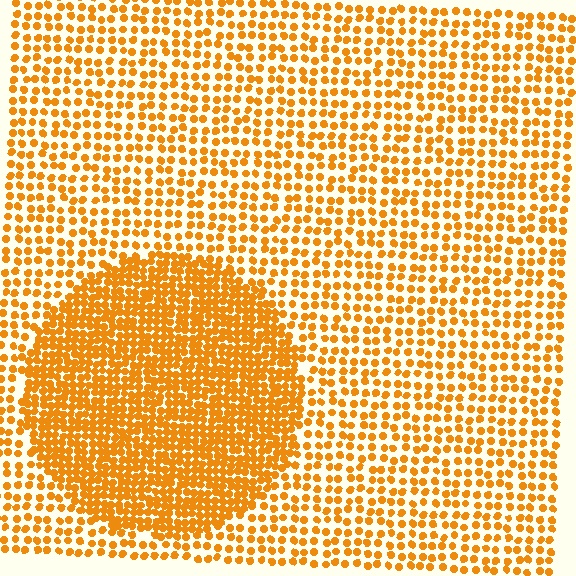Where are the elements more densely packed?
The elements are more densely packed inside the circle boundary.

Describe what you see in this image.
The image contains small orange elements arranged at two different densities. A circle-shaped region is visible where the elements are more densely packed than the surrounding area.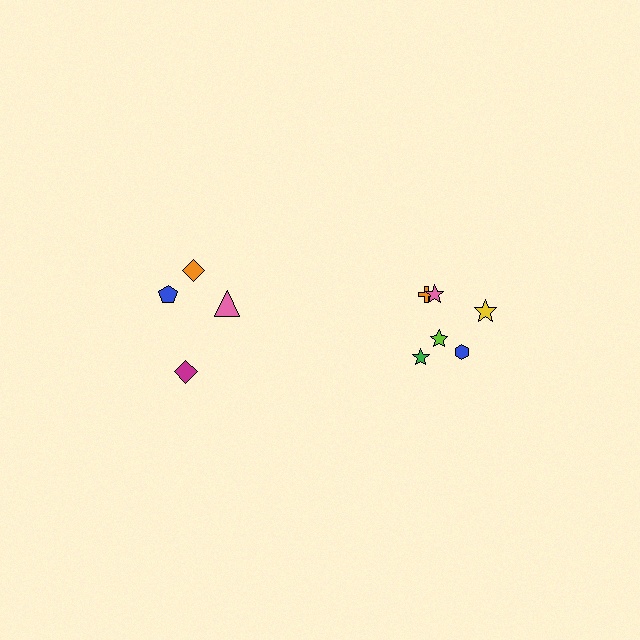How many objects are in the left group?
There are 4 objects.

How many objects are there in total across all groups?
There are 10 objects.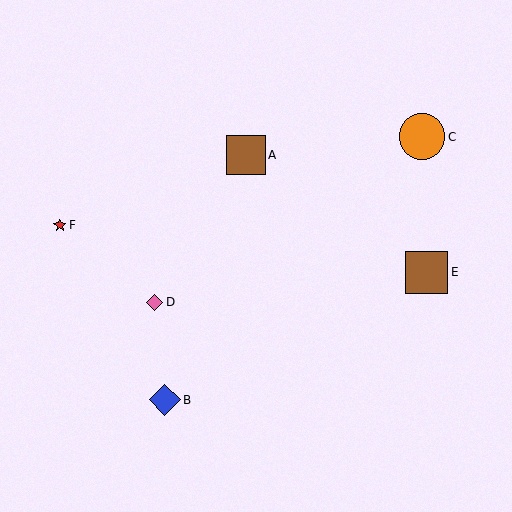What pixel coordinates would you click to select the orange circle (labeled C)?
Click at (422, 137) to select the orange circle C.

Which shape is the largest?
The orange circle (labeled C) is the largest.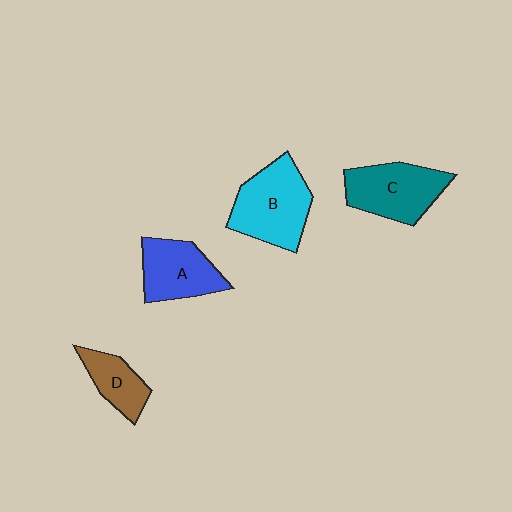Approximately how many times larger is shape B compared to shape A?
Approximately 1.3 times.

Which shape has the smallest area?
Shape D (brown).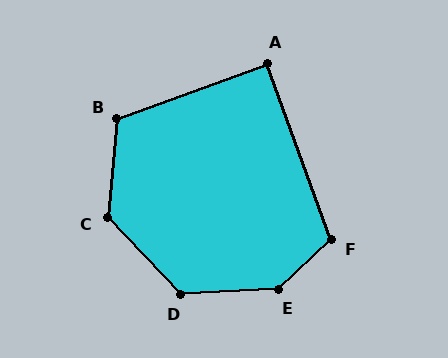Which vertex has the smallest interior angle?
A, at approximately 90 degrees.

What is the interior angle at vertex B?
Approximately 115 degrees (obtuse).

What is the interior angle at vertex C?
Approximately 131 degrees (obtuse).